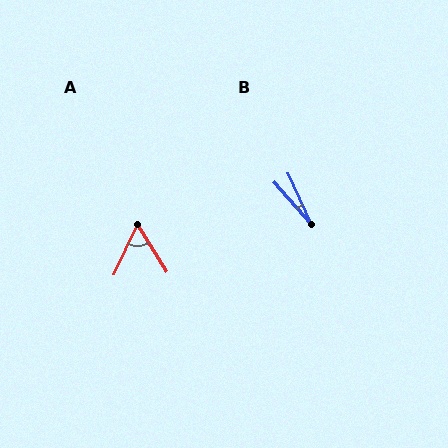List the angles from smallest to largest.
B (18°), A (57°).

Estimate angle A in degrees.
Approximately 57 degrees.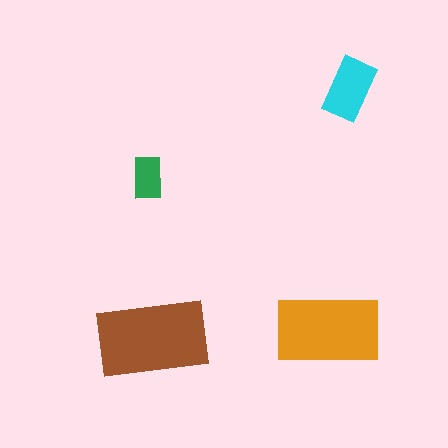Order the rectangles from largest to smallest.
the brown one, the orange one, the cyan one, the green one.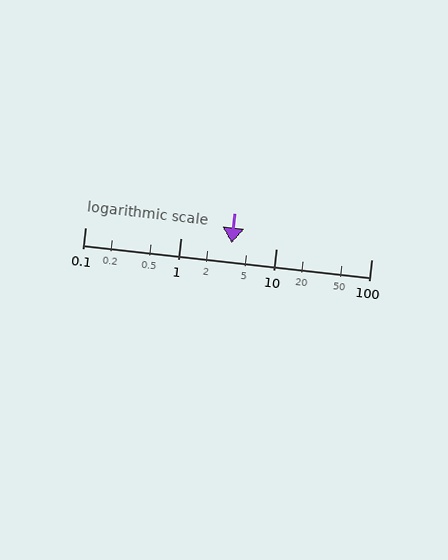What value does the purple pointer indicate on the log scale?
The pointer indicates approximately 3.4.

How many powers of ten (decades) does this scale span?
The scale spans 3 decades, from 0.1 to 100.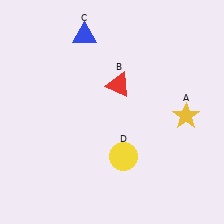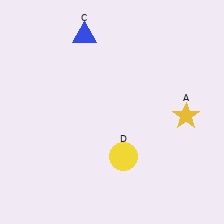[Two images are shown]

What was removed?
The red triangle (B) was removed in Image 2.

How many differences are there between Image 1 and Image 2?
There is 1 difference between the two images.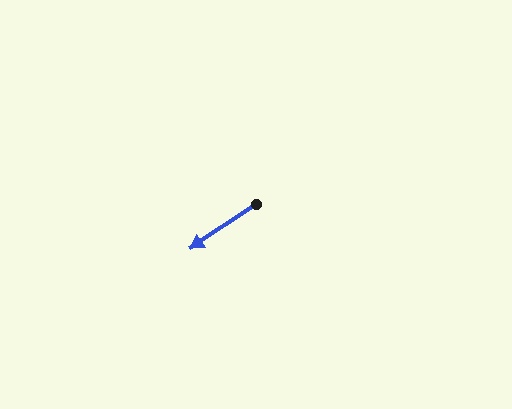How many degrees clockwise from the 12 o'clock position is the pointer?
Approximately 236 degrees.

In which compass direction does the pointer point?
Southwest.